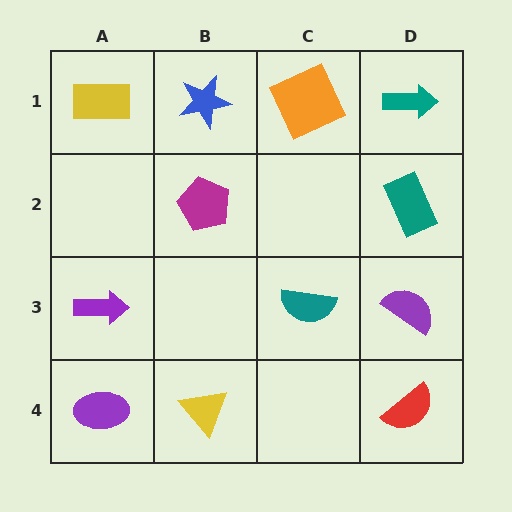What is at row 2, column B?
A magenta pentagon.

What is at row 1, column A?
A yellow rectangle.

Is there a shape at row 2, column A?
No, that cell is empty.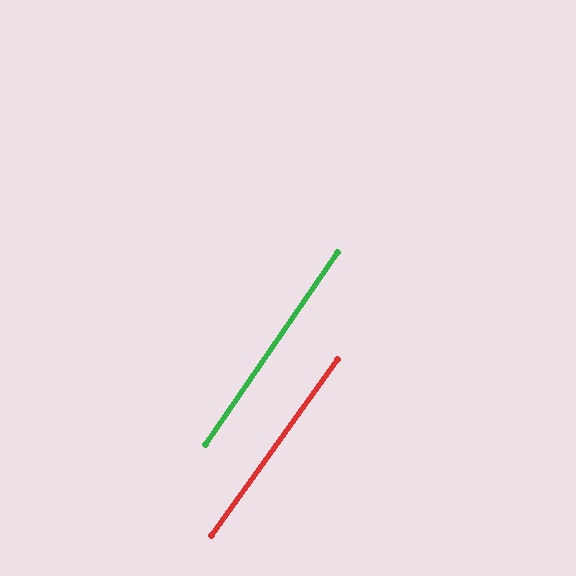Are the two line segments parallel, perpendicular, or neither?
Parallel — their directions differ by only 1.2°.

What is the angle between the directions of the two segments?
Approximately 1 degree.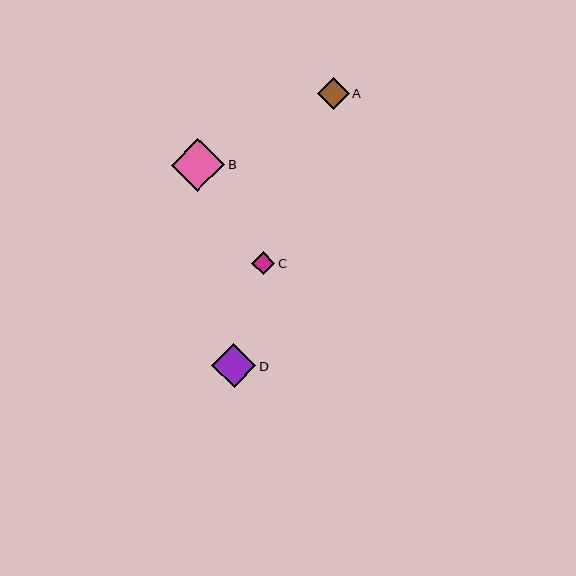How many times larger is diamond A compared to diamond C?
Diamond A is approximately 1.4 times the size of diamond C.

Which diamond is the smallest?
Diamond C is the smallest with a size of approximately 24 pixels.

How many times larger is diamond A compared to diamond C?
Diamond A is approximately 1.4 times the size of diamond C.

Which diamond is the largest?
Diamond B is the largest with a size of approximately 53 pixels.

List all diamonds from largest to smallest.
From largest to smallest: B, D, A, C.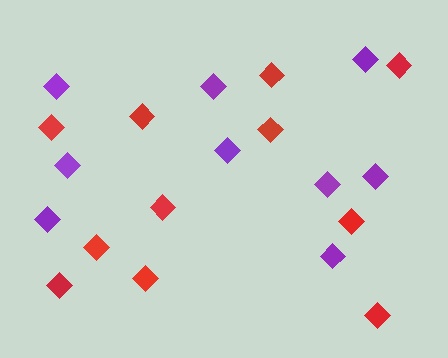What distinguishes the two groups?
There are 2 groups: one group of red diamonds (11) and one group of purple diamonds (9).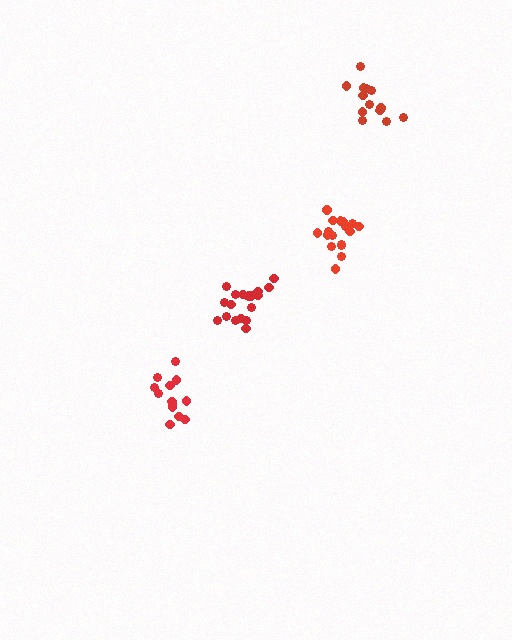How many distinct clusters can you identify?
There are 4 distinct clusters.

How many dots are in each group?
Group 1: 19 dots, Group 2: 13 dots, Group 3: 17 dots, Group 4: 13 dots (62 total).